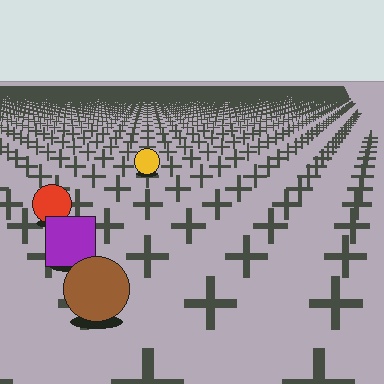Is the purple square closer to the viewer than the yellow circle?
Yes. The purple square is closer — you can tell from the texture gradient: the ground texture is coarser near it.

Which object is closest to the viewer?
The brown circle is closest. The texture marks near it are larger and more spread out.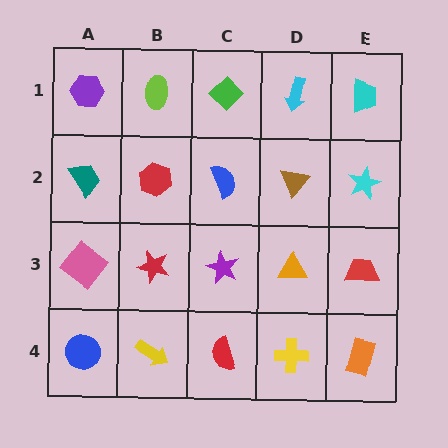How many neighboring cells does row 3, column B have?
4.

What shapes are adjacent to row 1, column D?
A brown triangle (row 2, column D), a green diamond (row 1, column C), a cyan trapezoid (row 1, column E).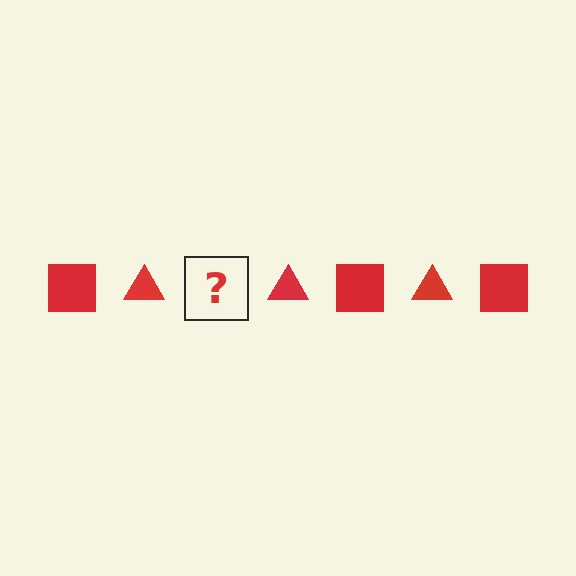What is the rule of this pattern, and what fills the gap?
The rule is that the pattern cycles through square, triangle shapes in red. The gap should be filled with a red square.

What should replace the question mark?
The question mark should be replaced with a red square.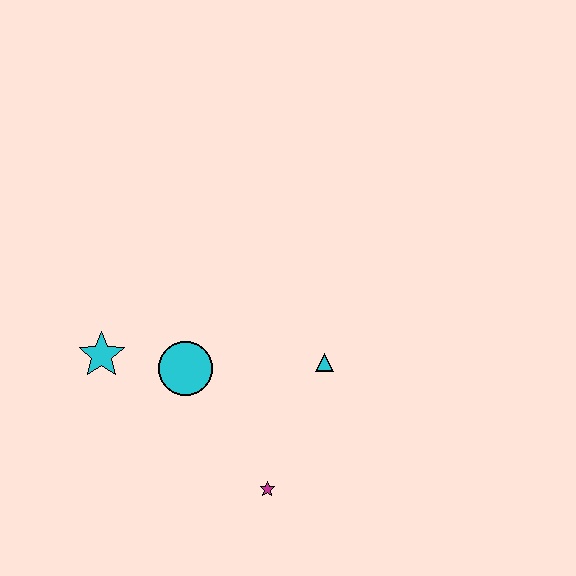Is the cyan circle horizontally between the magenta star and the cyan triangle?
No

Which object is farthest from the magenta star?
The cyan star is farthest from the magenta star.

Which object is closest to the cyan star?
The cyan circle is closest to the cyan star.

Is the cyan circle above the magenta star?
Yes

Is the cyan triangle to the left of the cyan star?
No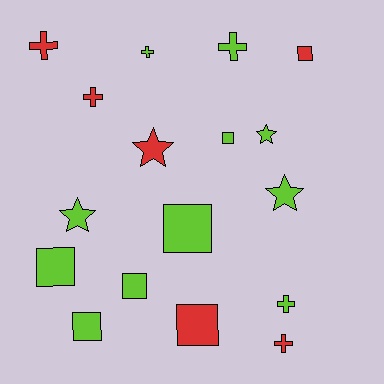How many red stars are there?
There is 1 red star.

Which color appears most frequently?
Lime, with 11 objects.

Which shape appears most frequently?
Square, with 7 objects.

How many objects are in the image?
There are 17 objects.